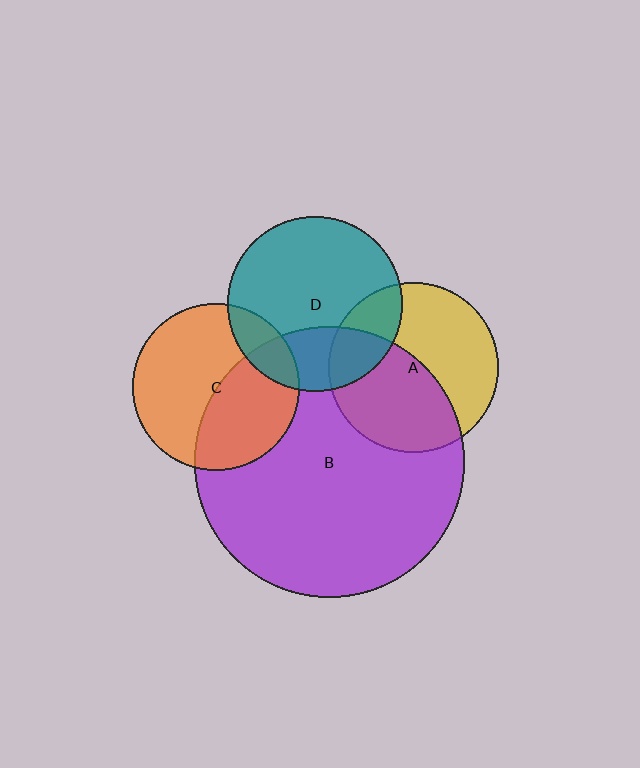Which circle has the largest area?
Circle B (purple).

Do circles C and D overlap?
Yes.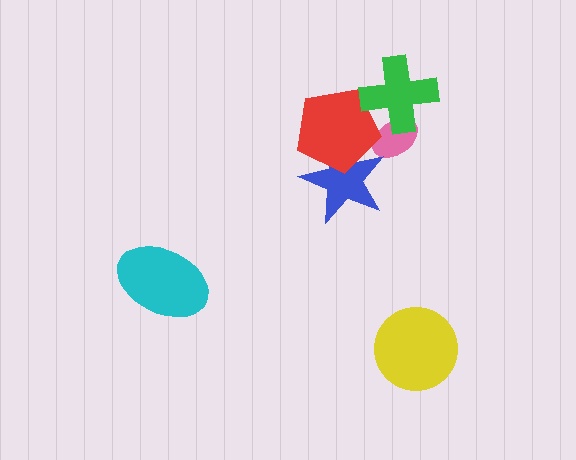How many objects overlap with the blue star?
1 object overlaps with the blue star.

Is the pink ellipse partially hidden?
Yes, it is partially covered by another shape.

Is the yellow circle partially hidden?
No, no other shape covers it.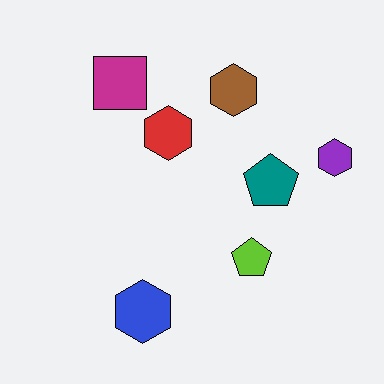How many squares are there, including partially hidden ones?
There is 1 square.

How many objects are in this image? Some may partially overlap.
There are 7 objects.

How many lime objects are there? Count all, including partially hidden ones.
There is 1 lime object.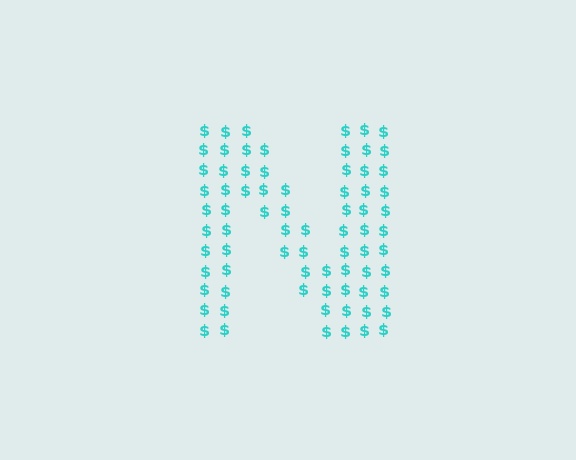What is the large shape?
The large shape is the letter N.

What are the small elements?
The small elements are dollar signs.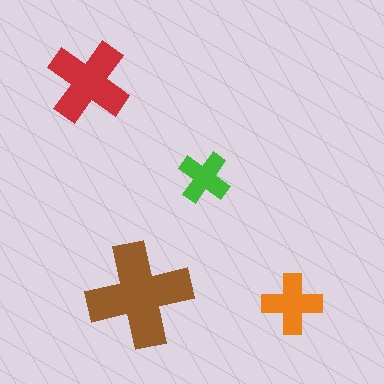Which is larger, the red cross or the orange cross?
The red one.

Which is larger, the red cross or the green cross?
The red one.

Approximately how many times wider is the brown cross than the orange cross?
About 1.5 times wider.